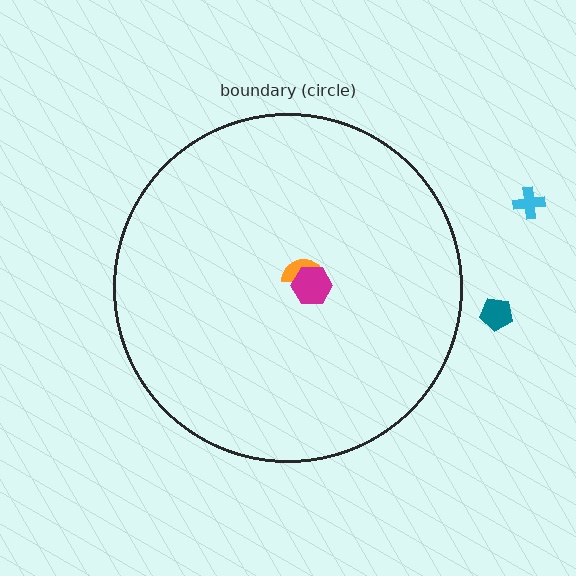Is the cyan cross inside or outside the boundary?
Outside.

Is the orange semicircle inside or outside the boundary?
Inside.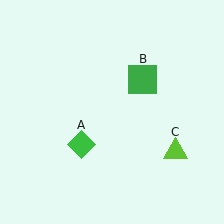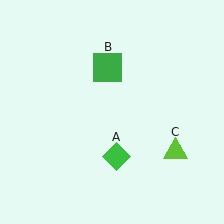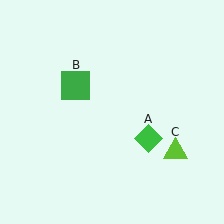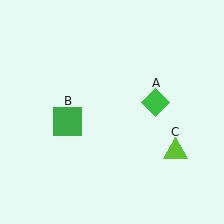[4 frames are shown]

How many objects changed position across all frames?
2 objects changed position: green diamond (object A), green square (object B).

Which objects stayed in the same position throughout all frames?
Lime triangle (object C) remained stationary.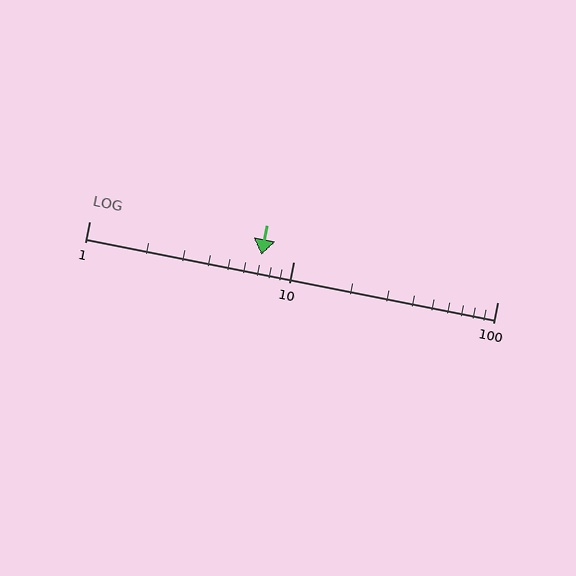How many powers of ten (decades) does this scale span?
The scale spans 2 decades, from 1 to 100.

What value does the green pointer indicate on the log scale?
The pointer indicates approximately 7.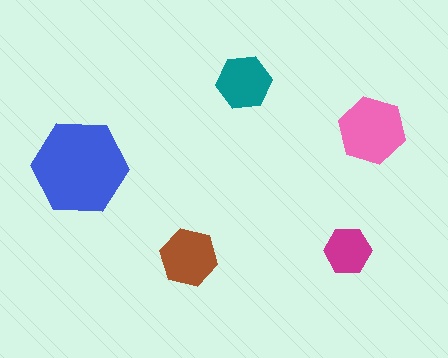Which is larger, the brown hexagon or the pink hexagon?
The pink one.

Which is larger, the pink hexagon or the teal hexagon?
The pink one.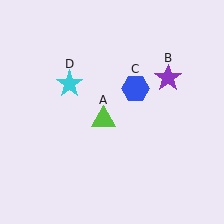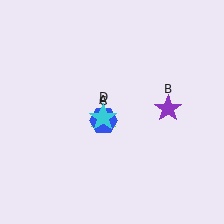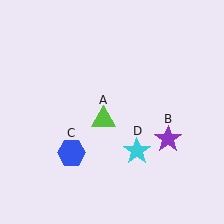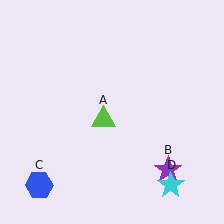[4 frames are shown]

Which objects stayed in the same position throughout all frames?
Lime triangle (object A) remained stationary.